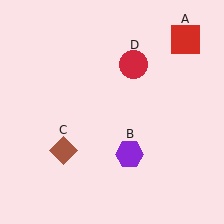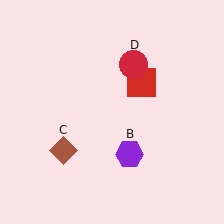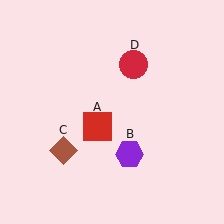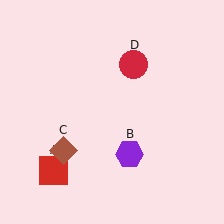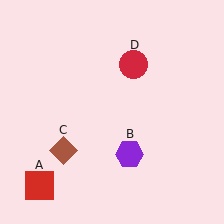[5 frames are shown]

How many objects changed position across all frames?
1 object changed position: red square (object A).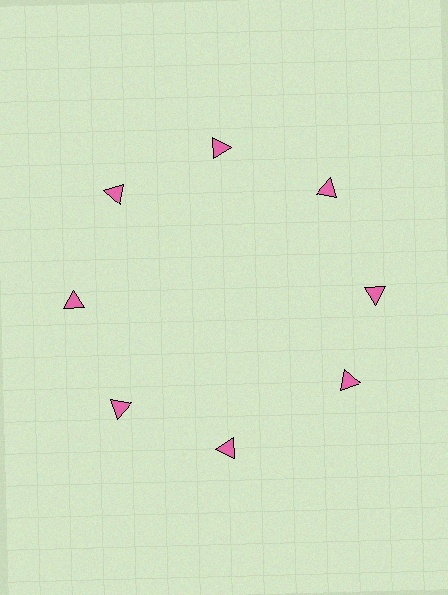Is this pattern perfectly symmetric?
No. The 8 pink triangles are arranged in a ring, but one element near the 4 o'clock position is rotated out of alignment along the ring, breaking the 8-fold rotational symmetry.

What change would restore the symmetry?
The symmetry would be restored by rotating it back into even spacing with its neighbors so that all 8 triangles sit at equal angles and equal distance from the center.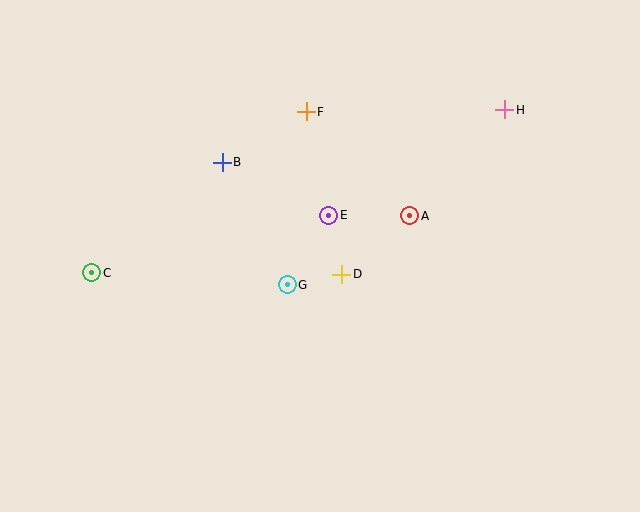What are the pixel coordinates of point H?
Point H is at (505, 110).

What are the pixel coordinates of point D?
Point D is at (342, 274).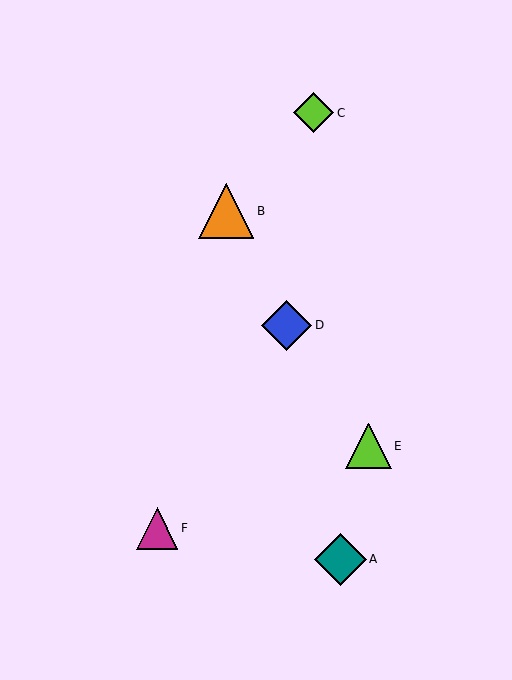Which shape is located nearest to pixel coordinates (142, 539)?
The magenta triangle (labeled F) at (157, 528) is nearest to that location.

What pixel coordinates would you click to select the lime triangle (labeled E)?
Click at (368, 446) to select the lime triangle E.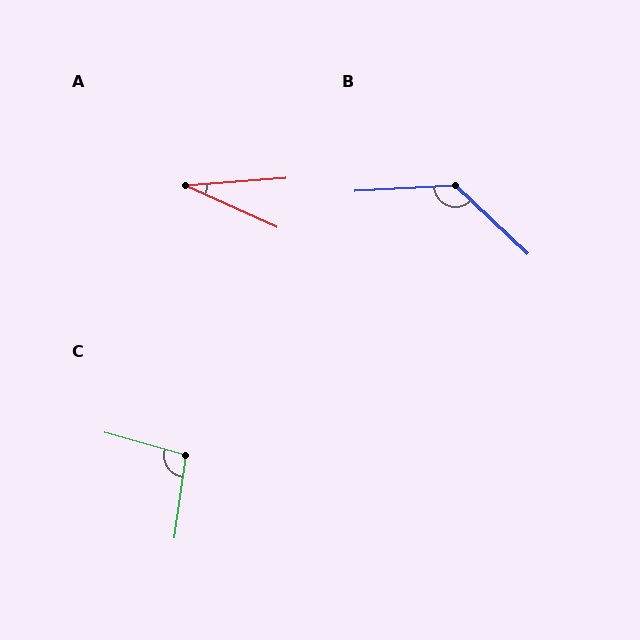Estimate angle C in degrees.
Approximately 98 degrees.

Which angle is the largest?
B, at approximately 134 degrees.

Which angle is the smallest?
A, at approximately 29 degrees.